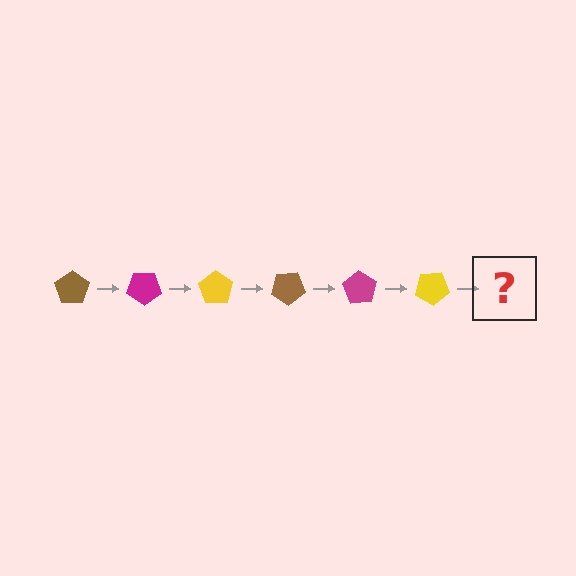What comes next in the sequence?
The next element should be a brown pentagon, rotated 210 degrees from the start.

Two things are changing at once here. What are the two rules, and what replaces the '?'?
The two rules are that it rotates 35 degrees each step and the color cycles through brown, magenta, and yellow. The '?' should be a brown pentagon, rotated 210 degrees from the start.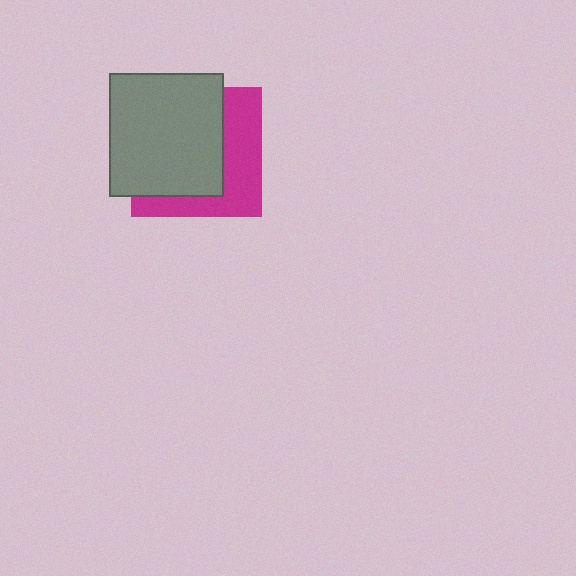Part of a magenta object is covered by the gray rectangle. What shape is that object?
It is a square.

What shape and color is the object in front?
The object in front is a gray rectangle.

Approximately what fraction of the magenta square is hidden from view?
Roughly 60% of the magenta square is hidden behind the gray rectangle.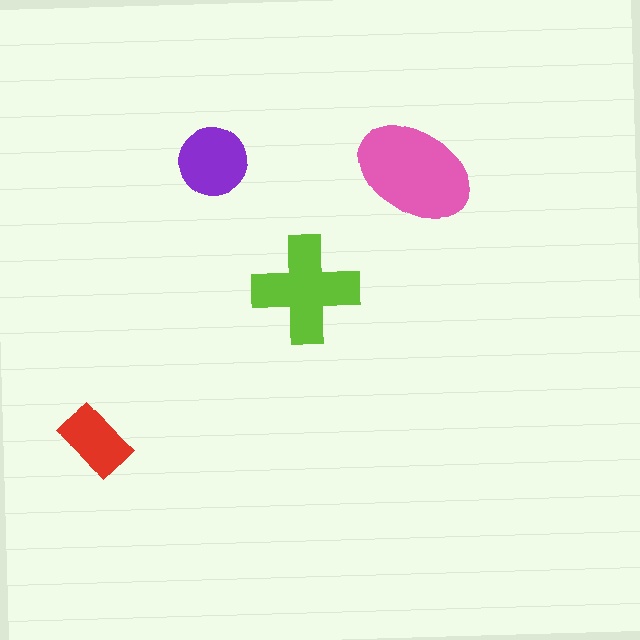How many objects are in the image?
There are 4 objects in the image.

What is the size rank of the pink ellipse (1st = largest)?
1st.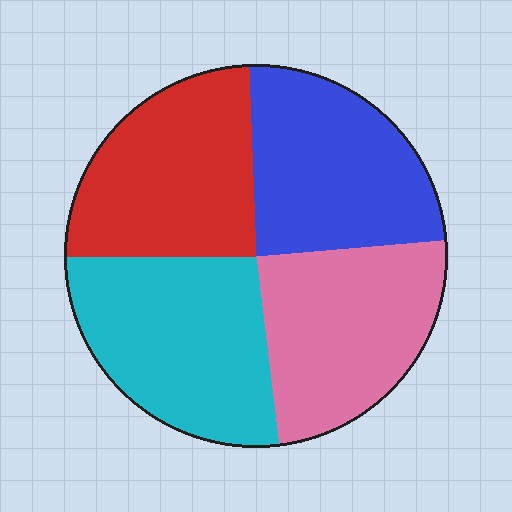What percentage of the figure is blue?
Blue covers around 25% of the figure.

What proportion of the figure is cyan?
Cyan covers around 25% of the figure.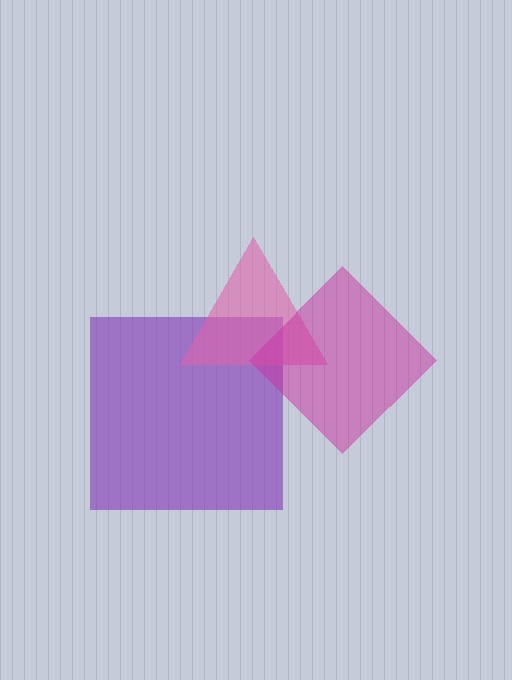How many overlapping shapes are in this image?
There are 3 overlapping shapes in the image.